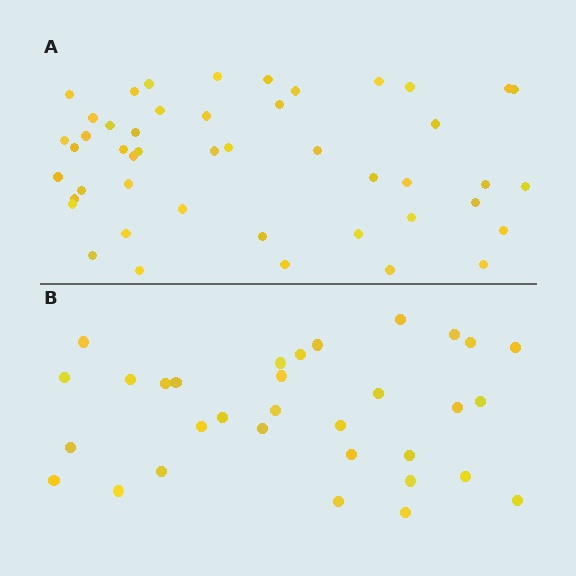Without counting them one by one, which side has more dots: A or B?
Region A (the top region) has more dots.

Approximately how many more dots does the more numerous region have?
Region A has approximately 15 more dots than region B.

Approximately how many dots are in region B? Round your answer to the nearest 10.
About 30 dots. (The exact count is 32, which rounds to 30.)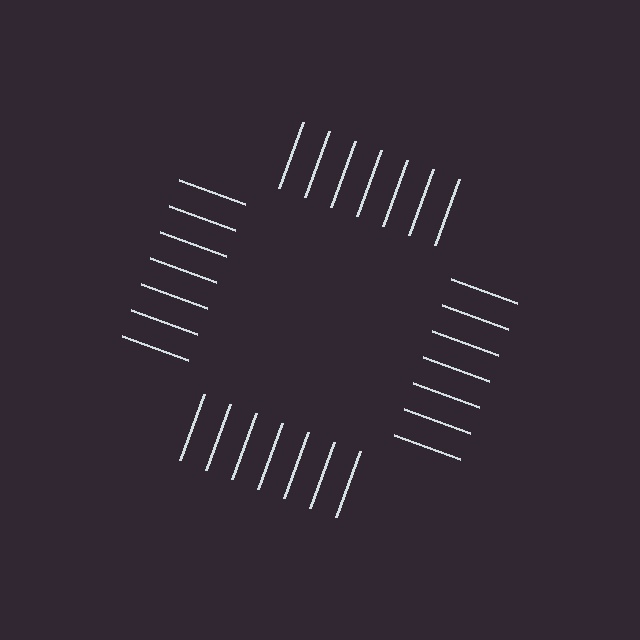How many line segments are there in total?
28 — 7 along each of the 4 edges.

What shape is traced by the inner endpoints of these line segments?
An illusory square — the line segments terminate on its edges but no continuous stroke is drawn.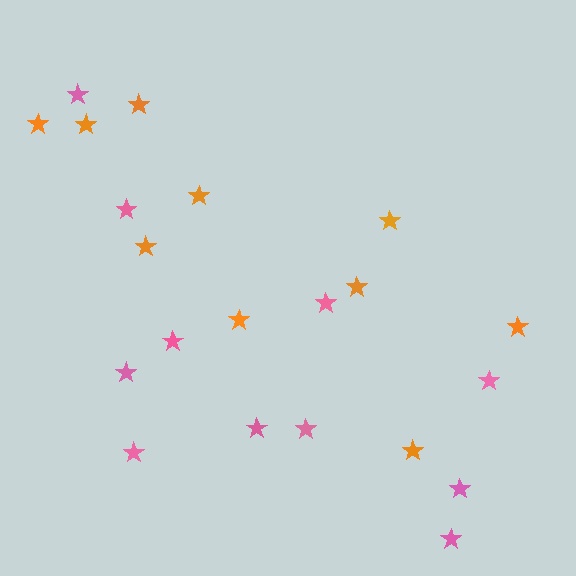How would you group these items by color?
There are 2 groups: one group of pink stars (11) and one group of orange stars (10).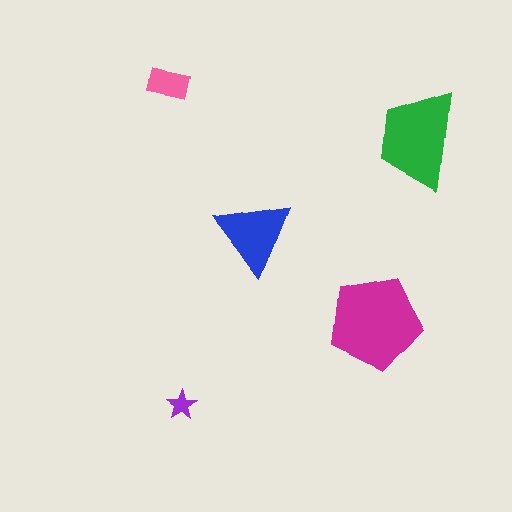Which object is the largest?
The magenta pentagon.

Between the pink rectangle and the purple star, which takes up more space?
The pink rectangle.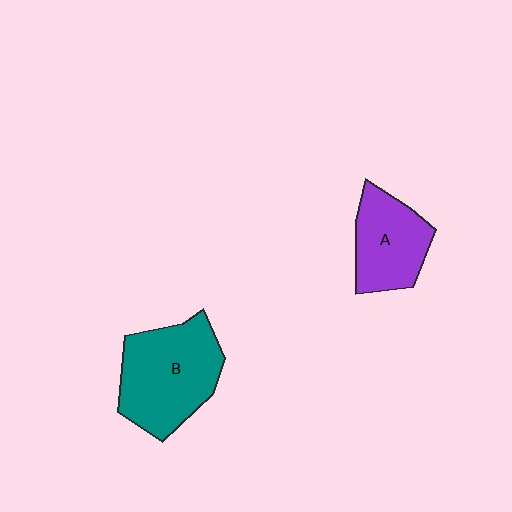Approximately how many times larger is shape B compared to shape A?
Approximately 1.5 times.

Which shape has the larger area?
Shape B (teal).